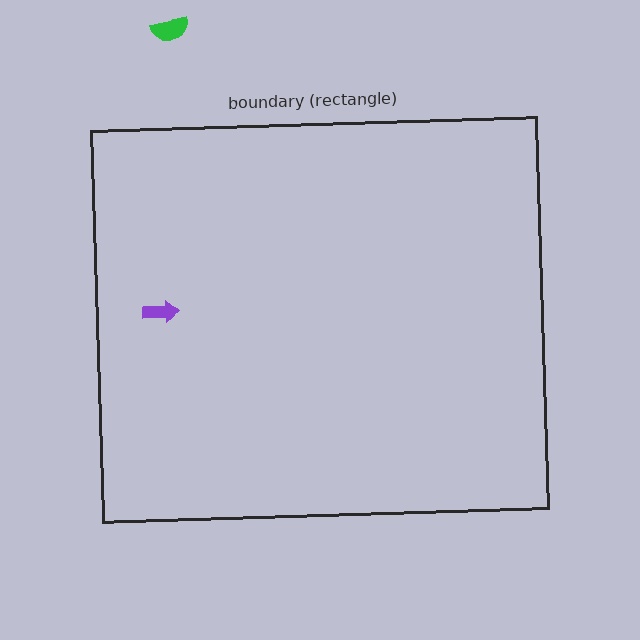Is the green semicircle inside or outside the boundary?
Outside.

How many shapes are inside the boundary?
1 inside, 1 outside.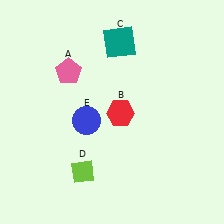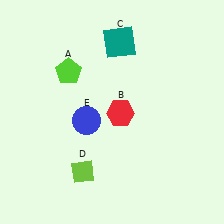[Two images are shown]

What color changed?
The pentagon (A) changed from pink in Image 1 to lime in Image 2.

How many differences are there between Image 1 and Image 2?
There is 1 difference between the two images.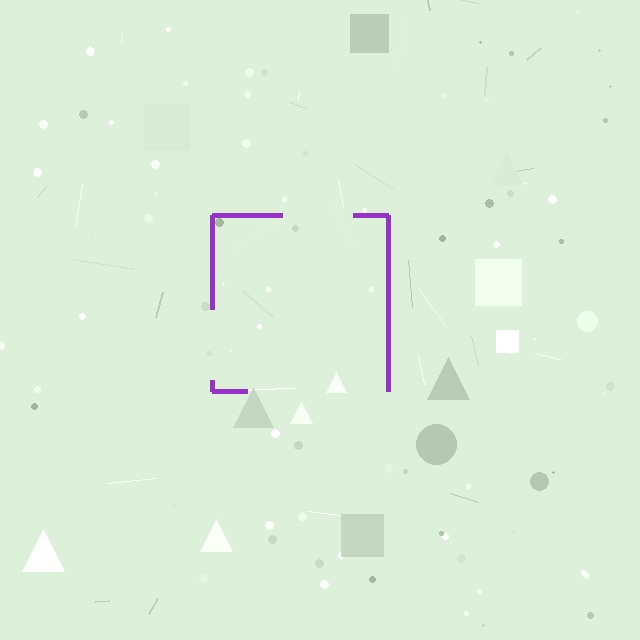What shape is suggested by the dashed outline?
The dashed outline suggests a square.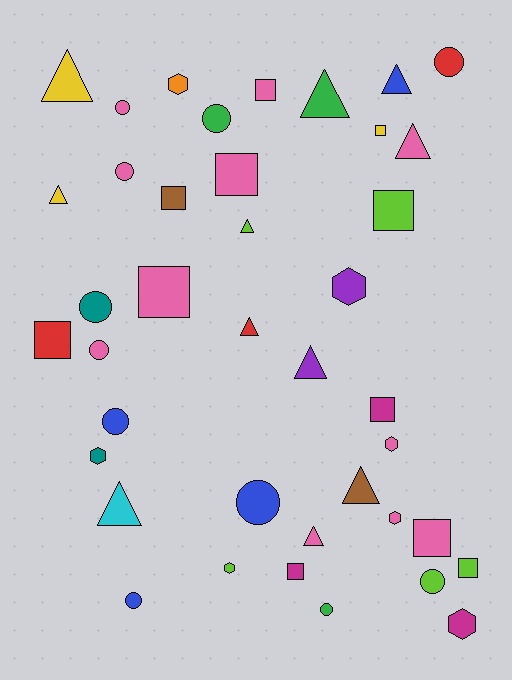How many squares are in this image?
There are 11 squares.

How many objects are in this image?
There are 40 objects.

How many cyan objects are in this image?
There is 1 cyan object.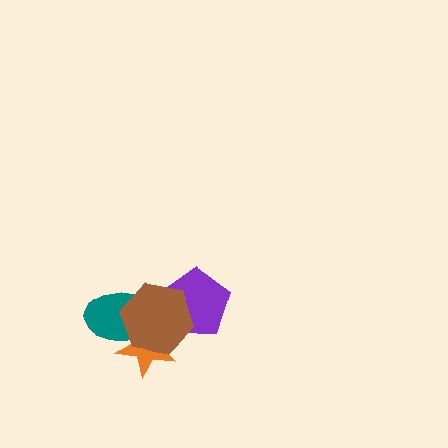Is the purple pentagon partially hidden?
Yes, it is partially covered by another shape.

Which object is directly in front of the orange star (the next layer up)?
The teal ellipse is directly in front of the orange star.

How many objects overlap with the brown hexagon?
3 objects overlap with the brown hexagon.